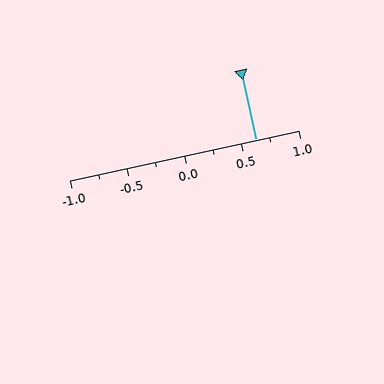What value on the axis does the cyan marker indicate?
The marker indicates approximately 0.62.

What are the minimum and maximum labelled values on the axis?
The axis runs from -1.0 to 1.0.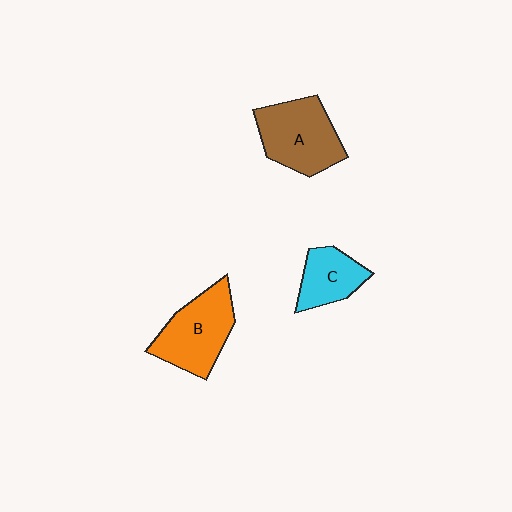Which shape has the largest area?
Shape A (brown).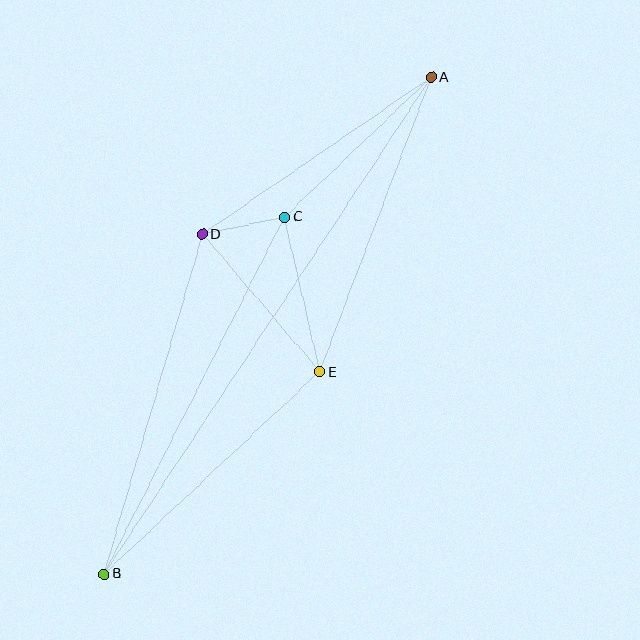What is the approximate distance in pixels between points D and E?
The distance between D and E is approximately 181 pixels.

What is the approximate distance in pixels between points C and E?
The distance between C and E is approximately 159 pixels.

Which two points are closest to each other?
Points C and D are closest to each other.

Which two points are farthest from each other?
Points A and B are farthest from each other.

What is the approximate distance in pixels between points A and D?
The distance between A and D is approximately 278 pixels.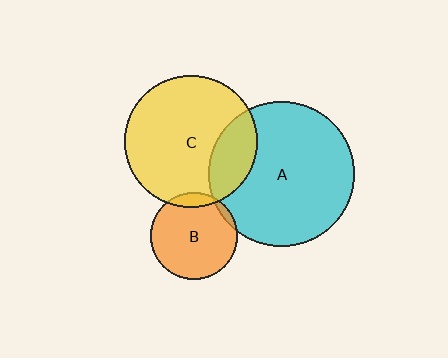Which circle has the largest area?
Circle A (cyan).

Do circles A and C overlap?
Yes.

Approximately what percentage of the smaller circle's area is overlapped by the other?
Approximately 20%.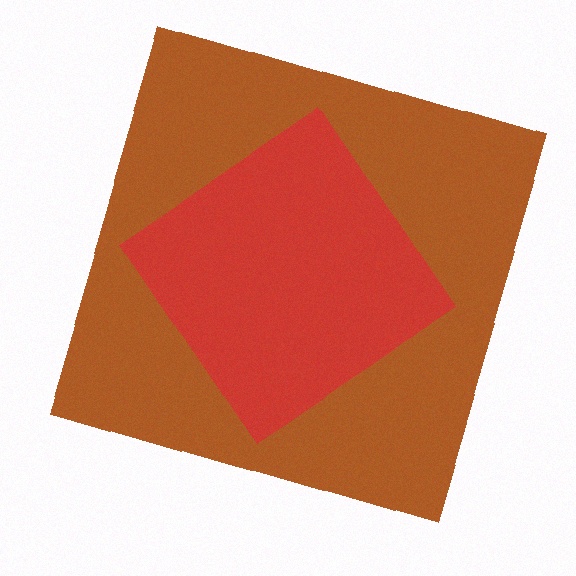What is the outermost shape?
The brown square.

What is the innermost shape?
The red diamond.